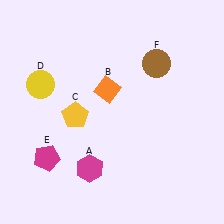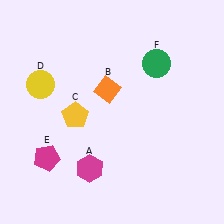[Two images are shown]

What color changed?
The circle (F) changed from brown in Image 1 to green in Image 2.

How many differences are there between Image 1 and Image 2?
There is 1 difference between the two images.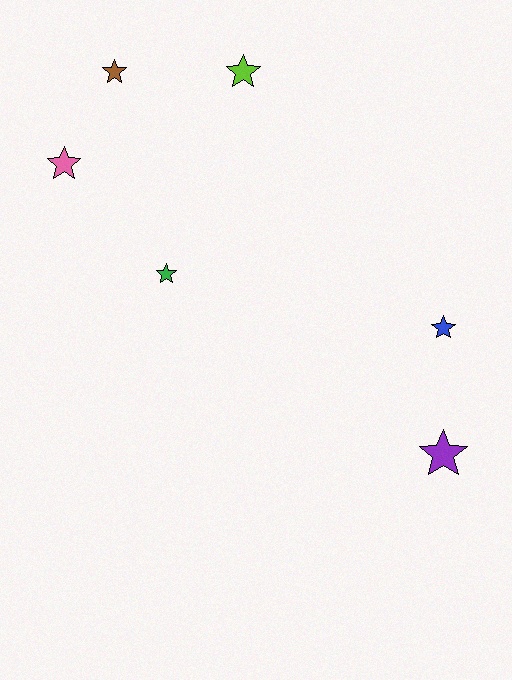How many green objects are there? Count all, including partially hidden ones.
There is 1 green object.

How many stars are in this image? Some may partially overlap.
There are 6 stars.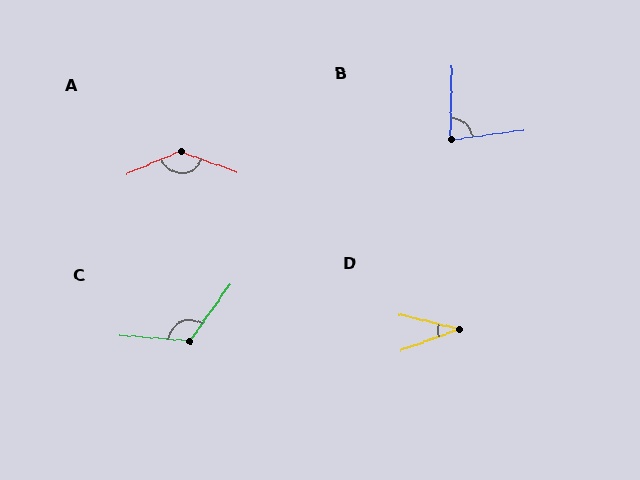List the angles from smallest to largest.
D (34°), B (82°), C (121°), A (137°).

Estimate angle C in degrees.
Approximately 121 degrees.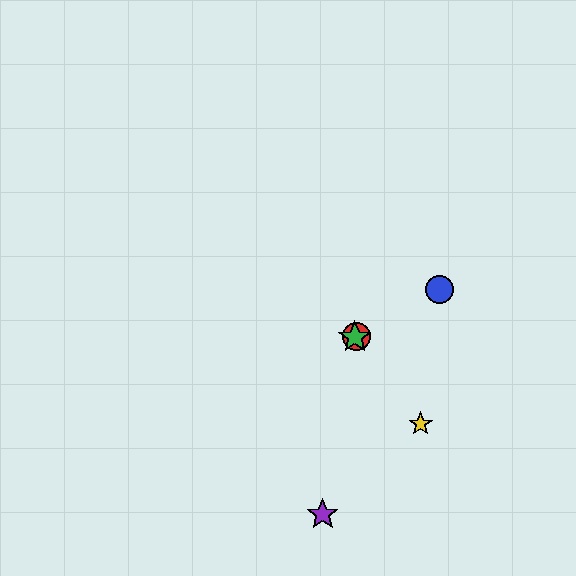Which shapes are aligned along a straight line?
The red circle, the blue circle, the green star are aligned along a straight line.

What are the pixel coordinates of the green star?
The green star is at (355, 337).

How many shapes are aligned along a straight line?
3 shapes (the red circle, the blue circle, the green star) are aligned along a straight line.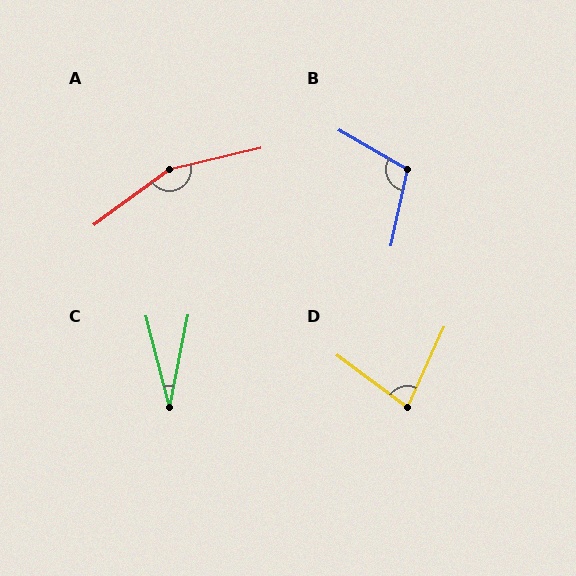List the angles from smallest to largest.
C (26°), D (78°), B (108°), A (157°).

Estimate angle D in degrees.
Approximately 78 degrees.